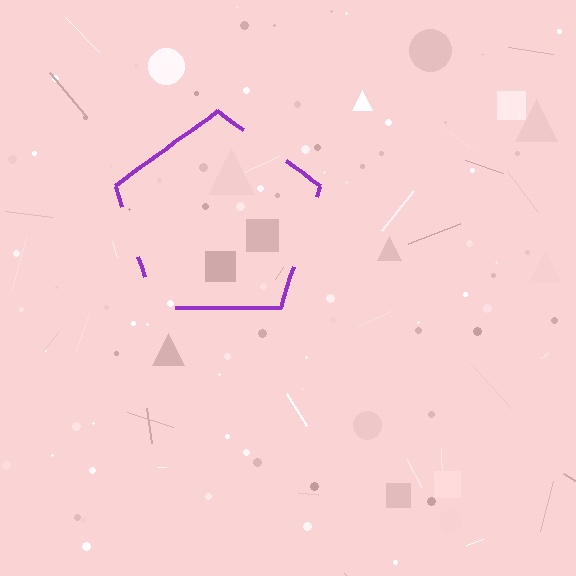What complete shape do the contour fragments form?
The contour fragments form a pentagon.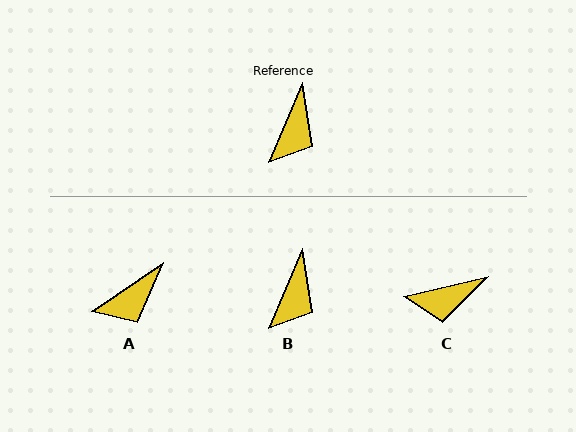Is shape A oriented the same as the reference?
No, it is off by about 33 degrees.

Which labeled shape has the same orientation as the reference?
B.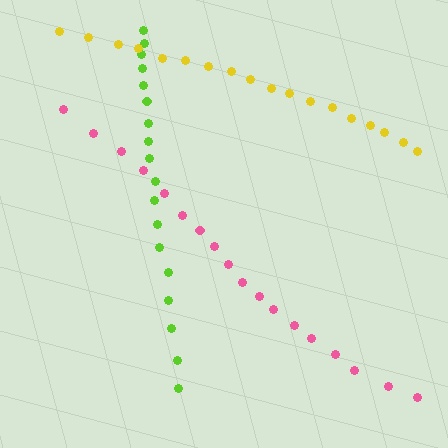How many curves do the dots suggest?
There are 3 distinct paths.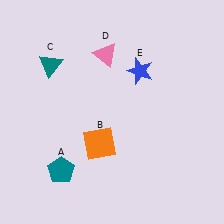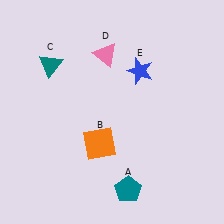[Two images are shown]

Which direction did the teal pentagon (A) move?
The teal pentagon (A) moved right.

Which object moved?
The teal pentagon (A) moved right.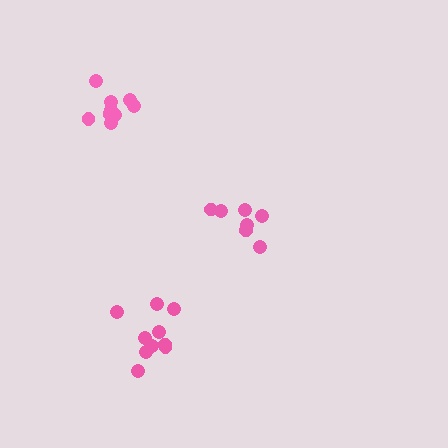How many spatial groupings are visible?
There are 3 spatial groupings.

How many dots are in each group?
Group 1: 7 dots, Group 2: 10 dots, Group 3: 9 dots (26 total).